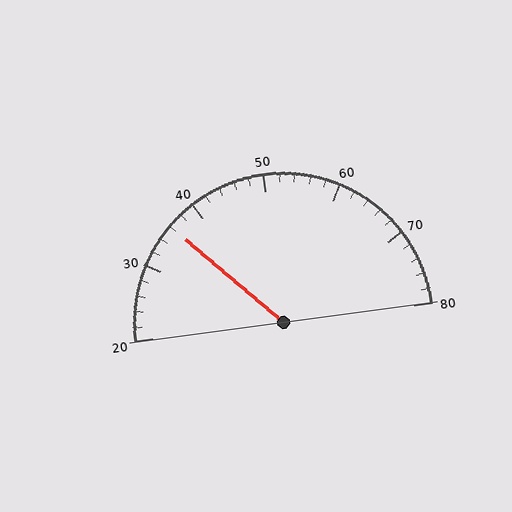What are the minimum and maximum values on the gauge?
The gauge ranges from 20 to 80.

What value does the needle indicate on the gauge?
The needle indicates approximately 36.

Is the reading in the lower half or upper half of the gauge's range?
The reading is in the lower half of the range (20 to 80).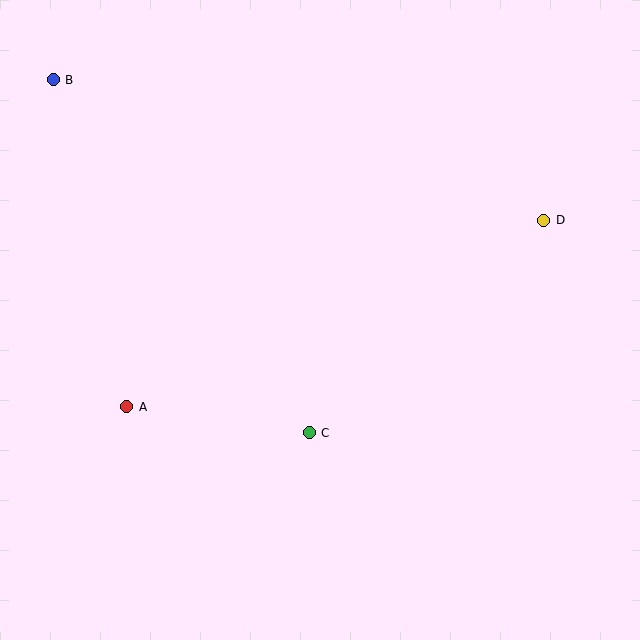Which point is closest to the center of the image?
Point C at (309, 433) is closest to the center.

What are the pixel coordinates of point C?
Point C is at (309, 433).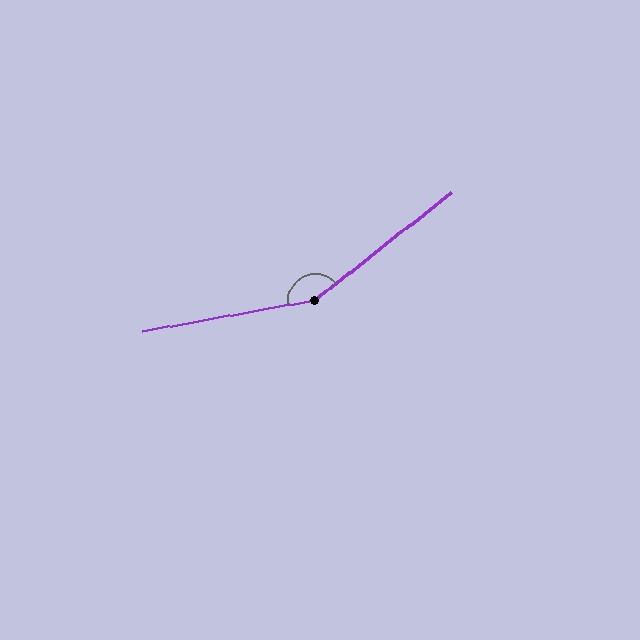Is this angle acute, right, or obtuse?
It is obtuse.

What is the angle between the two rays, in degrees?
Approximately 152 degrees.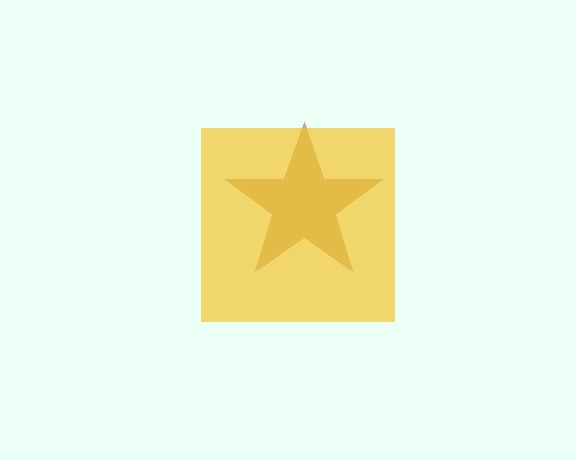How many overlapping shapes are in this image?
There are 2 overlapping shapes in the image.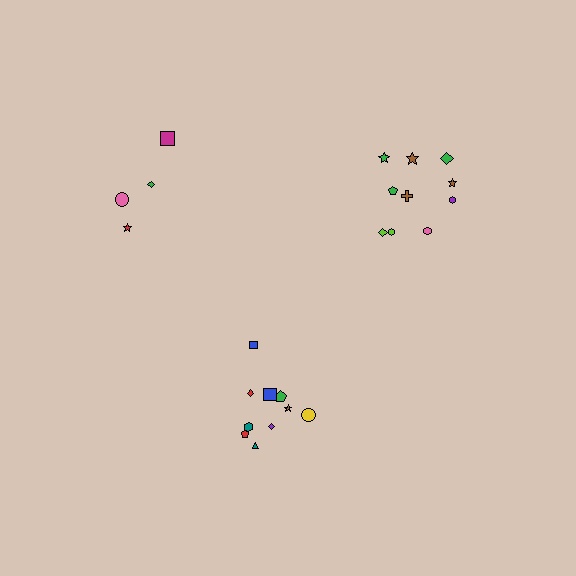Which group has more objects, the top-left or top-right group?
The top-right group.